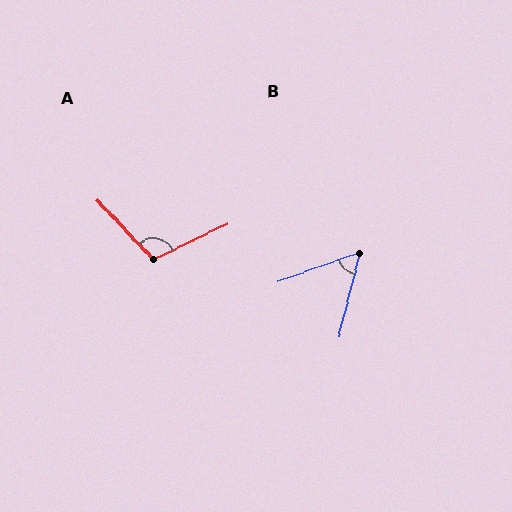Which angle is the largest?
A, at approximately 108 degrees.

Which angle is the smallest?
B, at approximately 56 degrees.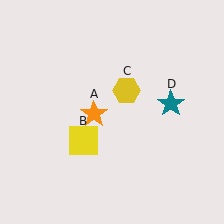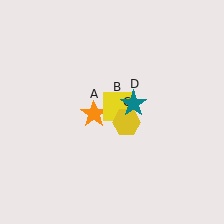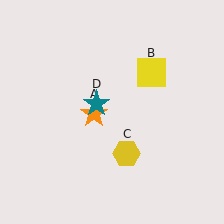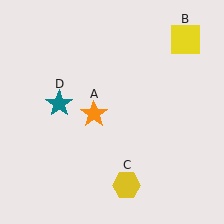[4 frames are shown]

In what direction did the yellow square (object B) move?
The yellow square (object B) moved up and to the right.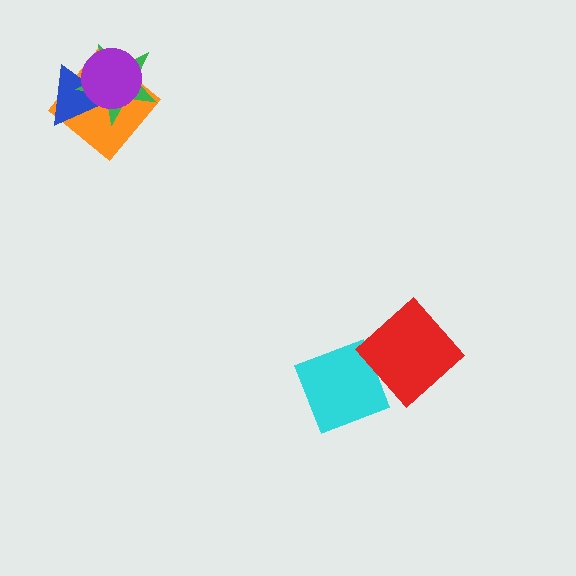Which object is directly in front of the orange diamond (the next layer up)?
The blue triangle is directly in front of the orange diamond.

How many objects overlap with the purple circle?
3 objects overlap with the purple circle.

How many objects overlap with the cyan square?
0 objects overlap with the cyan square.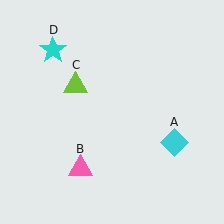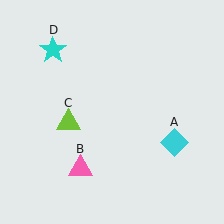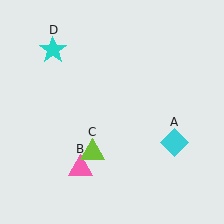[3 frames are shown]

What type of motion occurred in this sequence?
The lime triangle (object C) rotated counterclockwise around the center of the scene.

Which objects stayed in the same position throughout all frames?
Cyan diamond (object A) and pink triangle (object B) and cyan star (object D) remained stationary.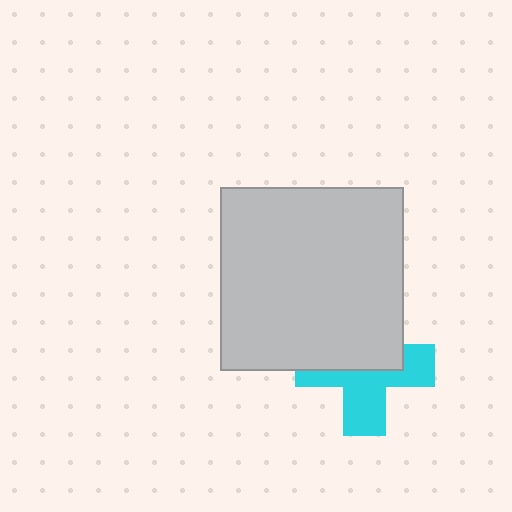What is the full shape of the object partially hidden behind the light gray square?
The partially hidden object is a cyan cross.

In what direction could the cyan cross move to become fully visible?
The cyan cross could move down. That would shift it out from behind the light gray square entirely.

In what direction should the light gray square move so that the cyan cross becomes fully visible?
The light gray square should move up. That is the shortest direction to clear the overlap and leave the cyan cross fully visible.